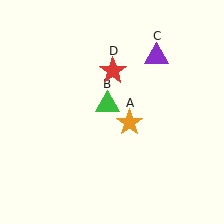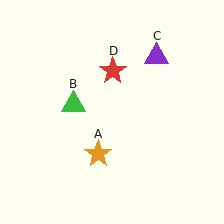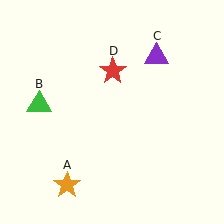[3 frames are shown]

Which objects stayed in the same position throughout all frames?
Purple triangle (object C) and red star (object D) remained stationary.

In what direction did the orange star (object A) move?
The orange star (object A) moved down and to the left.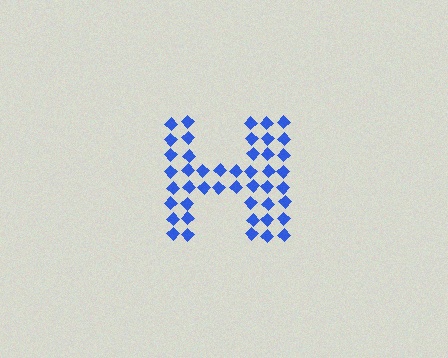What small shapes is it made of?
It is made of small diamonds.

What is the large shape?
The large shape is the letter H.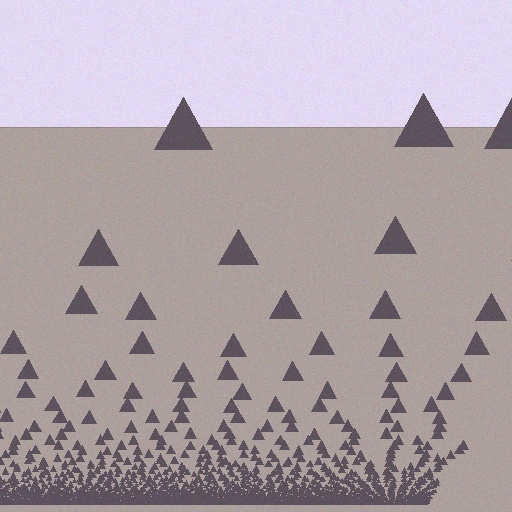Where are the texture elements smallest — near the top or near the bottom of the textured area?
Near the bottom.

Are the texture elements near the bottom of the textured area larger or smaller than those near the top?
Smaller. The gradient is inverted — elements near the bottom are smaller and denser.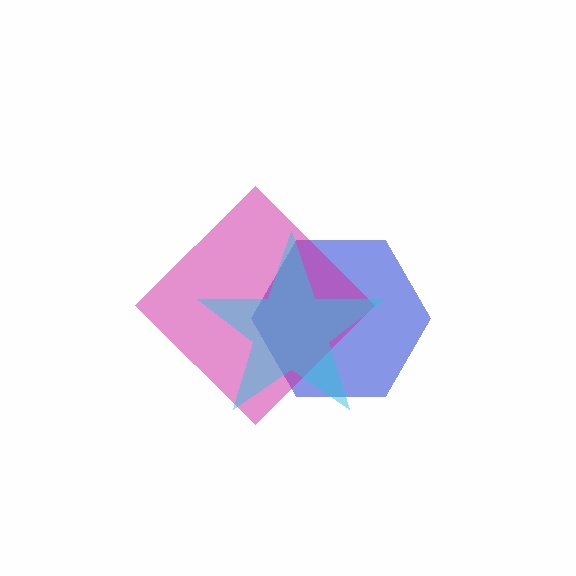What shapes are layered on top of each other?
The layered shapes are: a blue hexagon, a magenta diamond, a cyan star.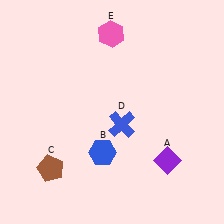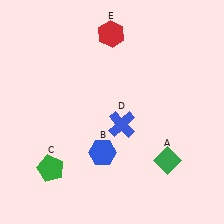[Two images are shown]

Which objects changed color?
A changed from purple to green. C changed from brown to green. E changed from pink to red.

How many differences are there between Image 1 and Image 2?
There are 3 differences between the two images.